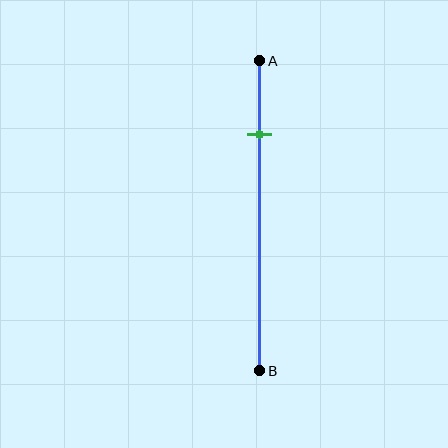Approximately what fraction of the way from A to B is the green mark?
The green mark is approximately 25% of the way from A to B.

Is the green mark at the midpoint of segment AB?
No, the mark is at about 25% from A, not at the 50% midpoint.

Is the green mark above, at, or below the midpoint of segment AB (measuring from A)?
The green mark is above the midpoint of segment AB.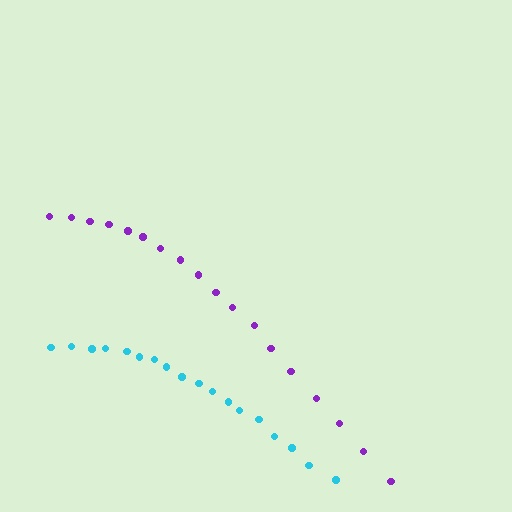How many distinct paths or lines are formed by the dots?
There are 2 distinct paths.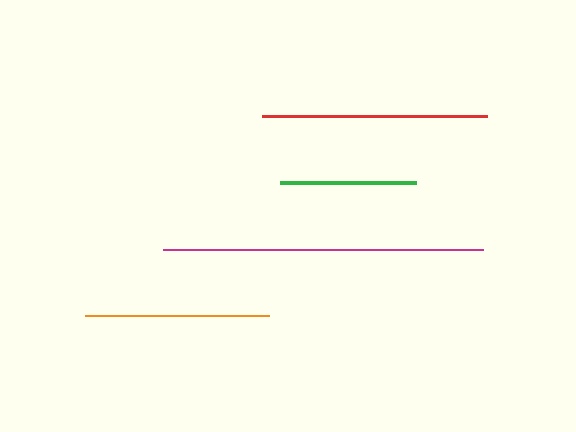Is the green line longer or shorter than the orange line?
The orange line is longer than the green line.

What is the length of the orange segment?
The orange segment is approximately 184 pixels long.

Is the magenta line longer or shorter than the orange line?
The magenta line is longer than the orange line.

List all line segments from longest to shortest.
From longest to shortest: magenta, red, orange, green.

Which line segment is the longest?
The magenta line is the longest at approximately 320 pixels.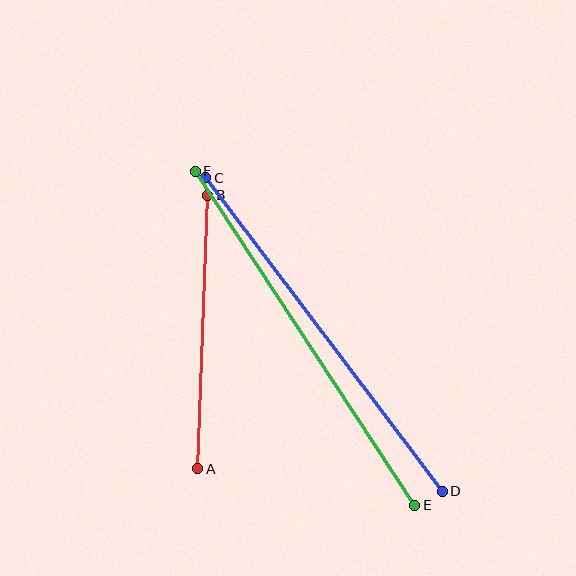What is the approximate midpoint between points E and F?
The midpoint is at approximately (305, 338) pixels.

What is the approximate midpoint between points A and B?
The midpoint is at approximately (203, 332) pixels.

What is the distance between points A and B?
The distance is approximately 274 pixels.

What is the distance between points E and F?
The distance is approximately 400 pixels.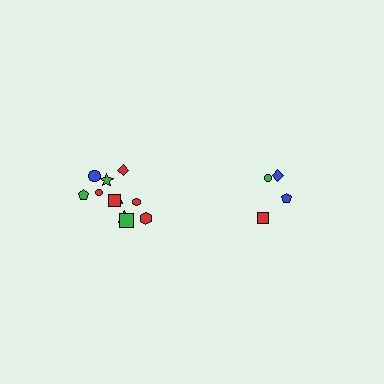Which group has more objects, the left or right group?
The left group.